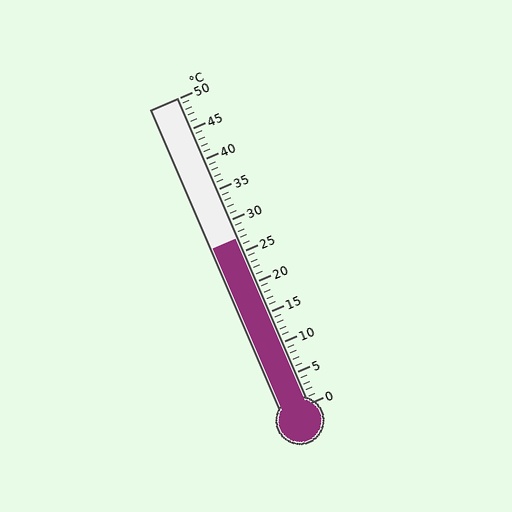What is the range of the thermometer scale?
The thermometer scale ranges from 0°C to 50°C.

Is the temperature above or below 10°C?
The temperature is above 10°C.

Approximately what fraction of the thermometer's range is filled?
The thermometer is filled to approximately 55% of its range.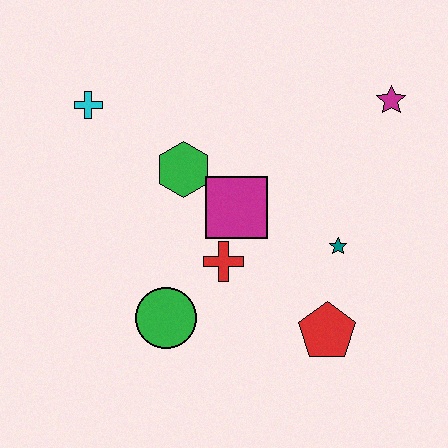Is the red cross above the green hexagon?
No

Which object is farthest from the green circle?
The magenta star is farthest from the green circle.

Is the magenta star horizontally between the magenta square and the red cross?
No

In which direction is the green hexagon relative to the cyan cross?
The green hexagon is to the right of the cyan cross.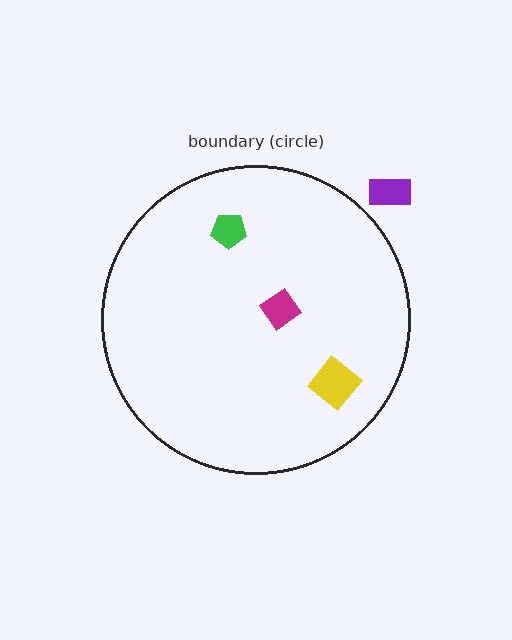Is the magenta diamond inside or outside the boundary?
Inside.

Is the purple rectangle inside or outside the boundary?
Outside.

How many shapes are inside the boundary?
3 inside, 1 outside.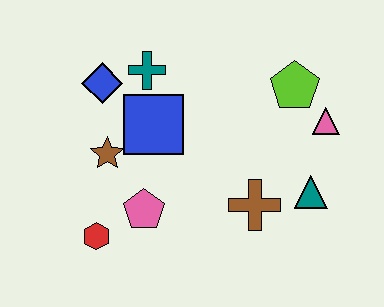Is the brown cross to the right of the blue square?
Yes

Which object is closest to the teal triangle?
The brown cross is closest to the teal triangle.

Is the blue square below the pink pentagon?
No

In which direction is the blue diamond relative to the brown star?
The blue diamond is above the brown star.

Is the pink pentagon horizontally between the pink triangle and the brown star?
Yes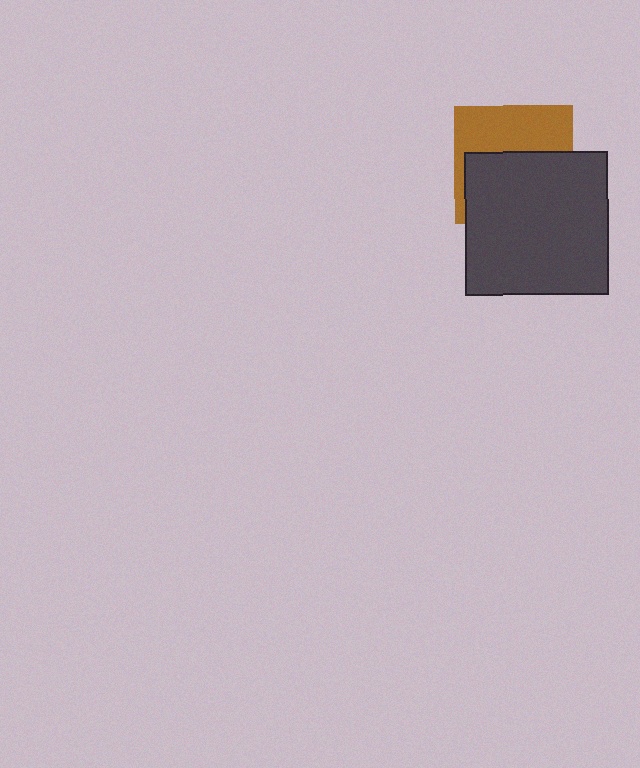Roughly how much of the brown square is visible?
A small part of it is visible (roughly 44%).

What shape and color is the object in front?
The object in front is a dark gray square.